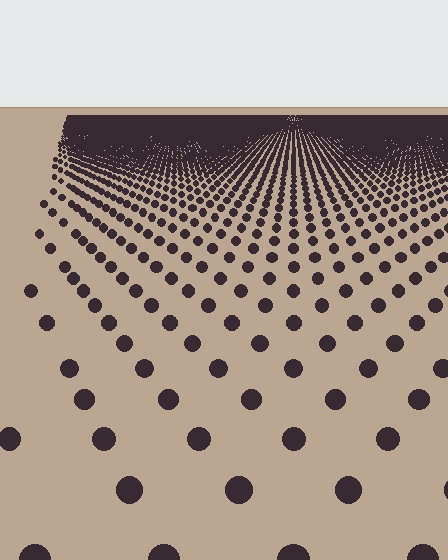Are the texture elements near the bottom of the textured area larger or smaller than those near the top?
Larger. Near the bottom, elements are closer to the viewer and appear at a bigger on-screen size.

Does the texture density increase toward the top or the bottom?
Density increases toward the top.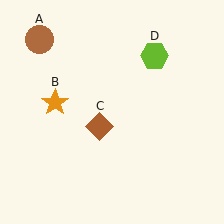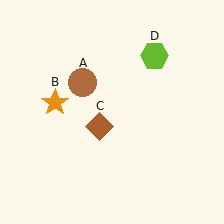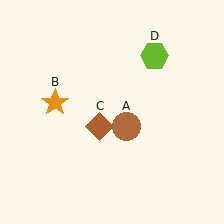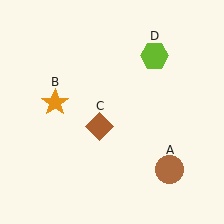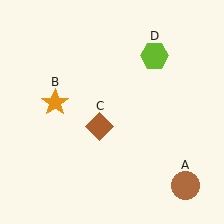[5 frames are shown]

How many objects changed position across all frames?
1 object changed position: brown circle (object A).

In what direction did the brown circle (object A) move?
The brown circle (object A) moved down and to the right.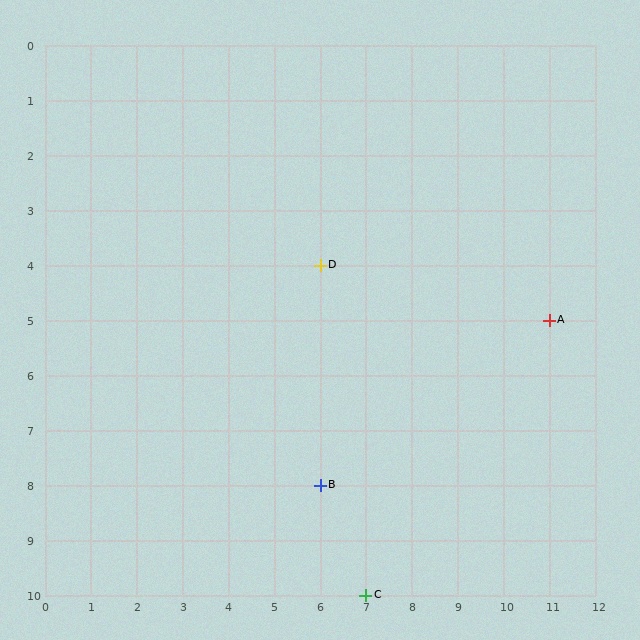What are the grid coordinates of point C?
Point C is at grid coordinates (7, 10).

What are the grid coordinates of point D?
Point D is at grid coordinates (6, 4).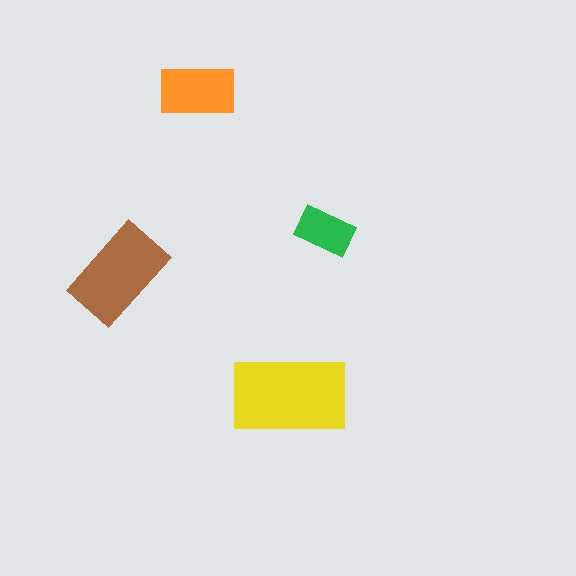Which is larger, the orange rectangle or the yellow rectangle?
The yellow one.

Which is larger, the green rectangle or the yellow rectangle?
The yellow one.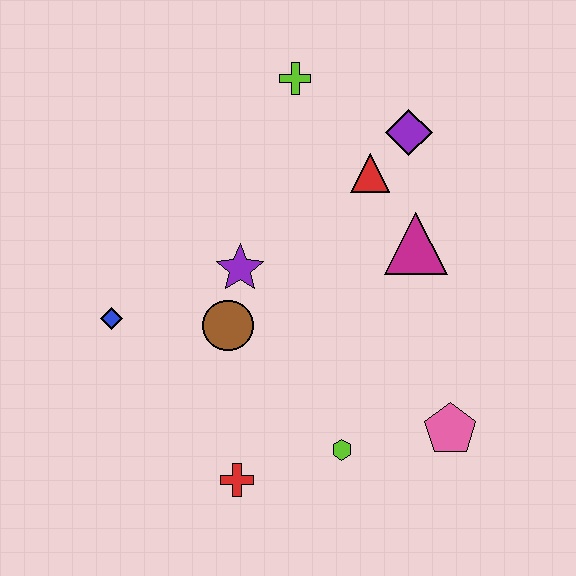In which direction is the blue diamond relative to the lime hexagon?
The blue diamond is to the left of the lime hexagon.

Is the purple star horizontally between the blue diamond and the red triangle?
Yes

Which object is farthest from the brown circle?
The purple diamond is farthest from the brown circle.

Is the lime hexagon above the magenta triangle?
No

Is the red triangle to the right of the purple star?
Yes